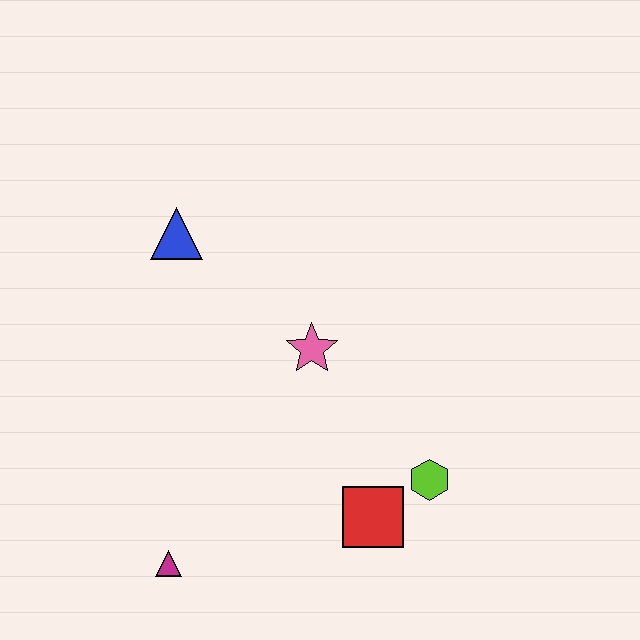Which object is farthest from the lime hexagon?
The blue triangle is farthest from the lime hexagon.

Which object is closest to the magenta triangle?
The red square is closest to the magenta triangle.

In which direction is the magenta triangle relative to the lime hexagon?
The magenta triangle is to the left of the lime hexagon.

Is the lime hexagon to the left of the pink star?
No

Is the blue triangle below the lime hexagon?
No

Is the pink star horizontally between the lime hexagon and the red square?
No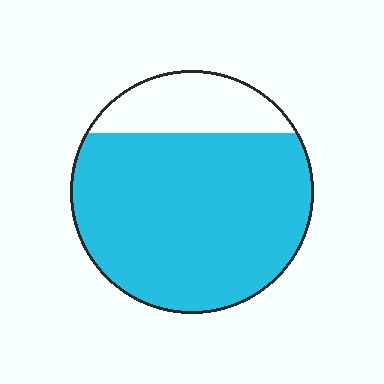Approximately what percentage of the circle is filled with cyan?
Approximately 80%.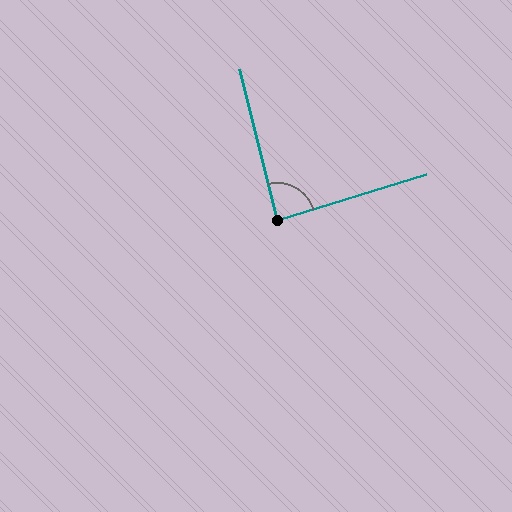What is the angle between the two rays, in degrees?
Approximately 87 degrees.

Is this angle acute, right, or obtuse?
It is approximately a right angle.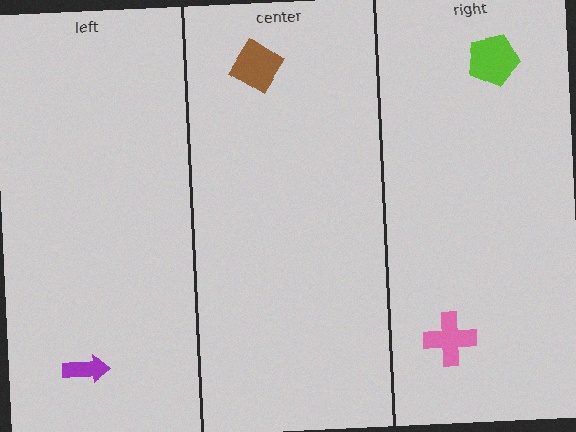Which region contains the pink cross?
The right region.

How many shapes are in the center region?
1.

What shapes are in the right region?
The lime pentagon, the pink cross.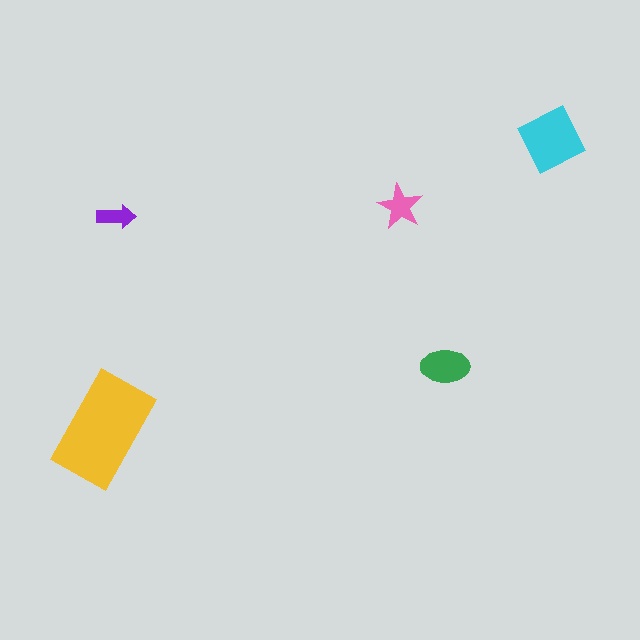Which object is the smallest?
The purple arrow.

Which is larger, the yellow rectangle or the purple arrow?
The yellow rectangle.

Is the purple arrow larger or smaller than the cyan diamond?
Smaller.